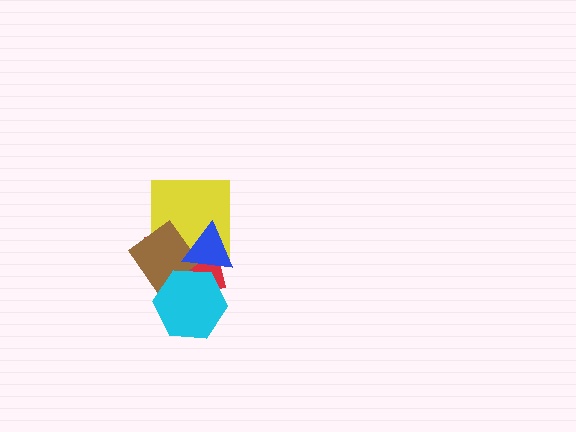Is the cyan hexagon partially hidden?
No, no other shape covers it.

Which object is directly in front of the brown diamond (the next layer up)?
The blue triangle is directly in front of the brown diamond.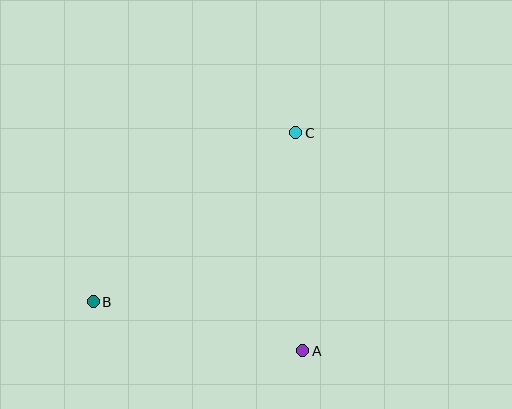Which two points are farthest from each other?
Points B and C are farthest from each other.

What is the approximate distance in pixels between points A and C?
The distance between A and C is approximately 218 pixels.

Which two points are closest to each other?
Points A and B are closest to each other.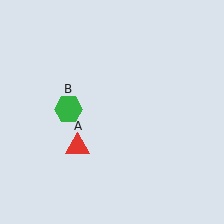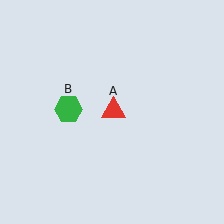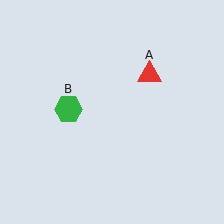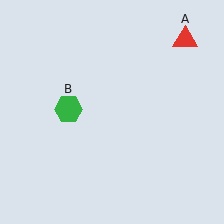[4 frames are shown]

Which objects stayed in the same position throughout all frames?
Green hexagon (object B) remained stationary.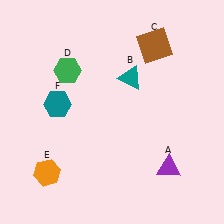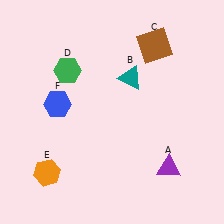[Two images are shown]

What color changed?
The hexagon (F) changed from teal in Image 1 to blue in Image 2.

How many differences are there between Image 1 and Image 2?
There is 1 difference between the two images.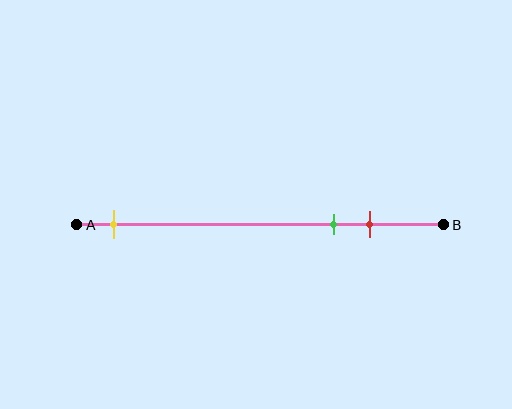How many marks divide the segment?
There are 3 marks dividing the segment.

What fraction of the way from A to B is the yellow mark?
The yellow mark is approximately 10% (0.1) of the way from A to B.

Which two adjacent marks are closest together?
The green and red marks are the closest adjacent pair.